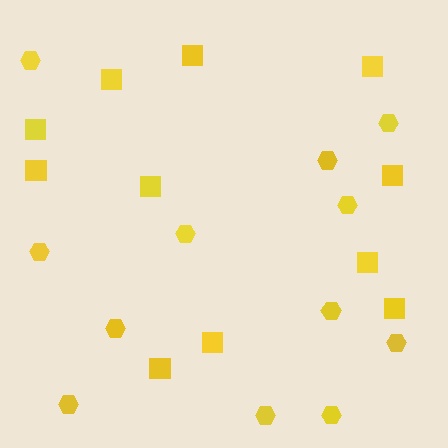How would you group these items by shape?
There are 2 groups: one group of squares (11) and one group of hexagons (12).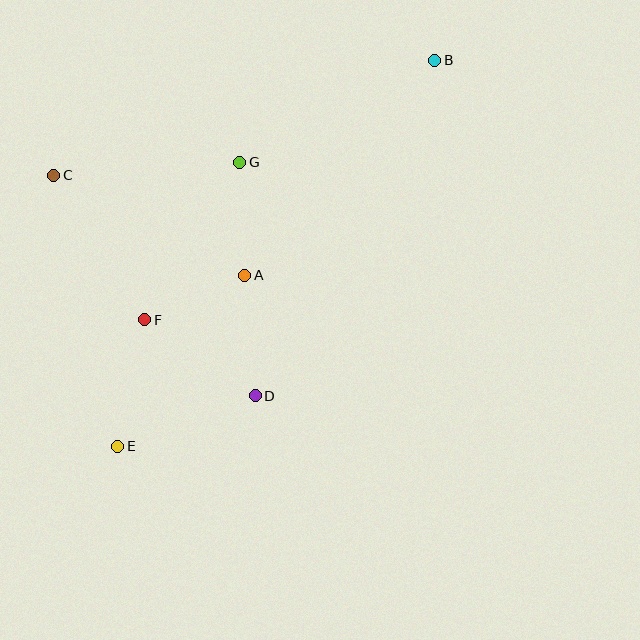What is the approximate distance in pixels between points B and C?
The distance between B and C is approximately 398 pixels.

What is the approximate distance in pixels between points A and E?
The distance between A and E is approximately 213 pixels.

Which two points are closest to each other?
Points A and F are closest to each other.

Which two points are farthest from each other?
Points B and E are farthest from each other.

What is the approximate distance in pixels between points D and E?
The distance between D and E is approximately 146 pixels.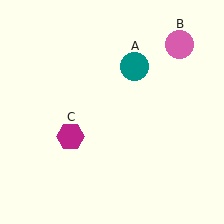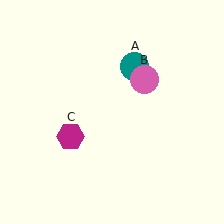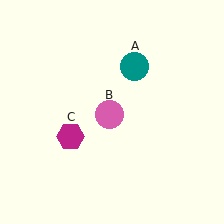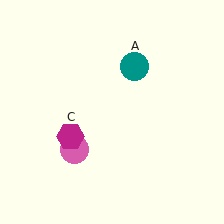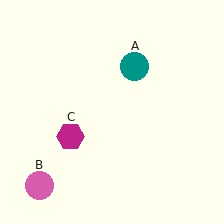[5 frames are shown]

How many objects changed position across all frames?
1 object changed position: pink circle (object B).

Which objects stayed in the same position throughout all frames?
Teal circle (object A) and magenta hexagon (object C) remained stationary.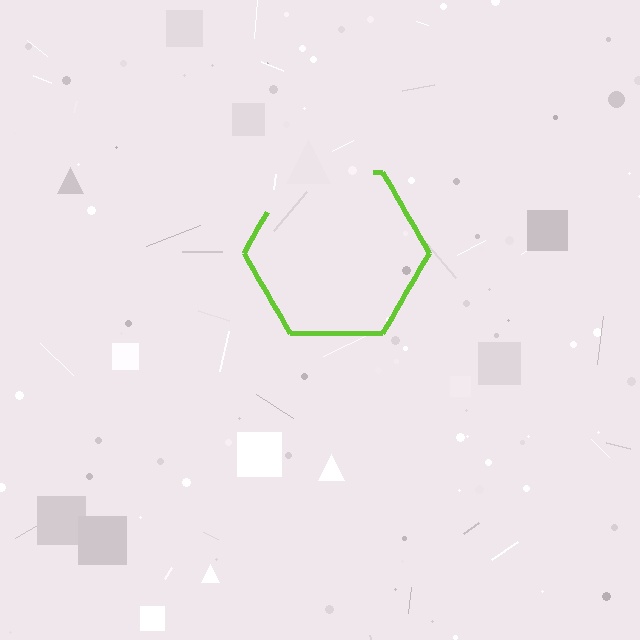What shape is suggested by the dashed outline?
The dashed outline suggests a hexagon.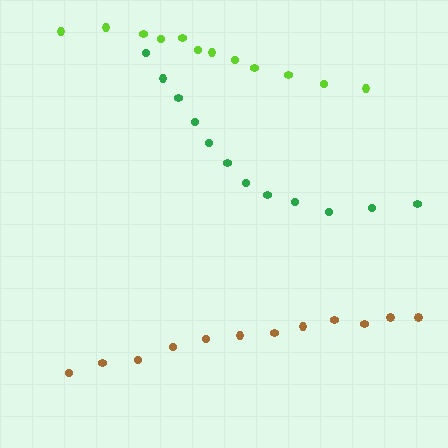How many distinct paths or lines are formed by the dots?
There are 3 distinct paths.